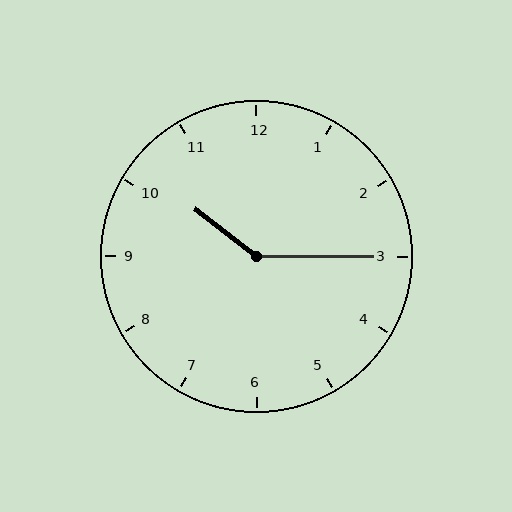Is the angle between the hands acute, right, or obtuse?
It is obtuse.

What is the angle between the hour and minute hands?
Approximately 142 degrees.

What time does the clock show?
10:15.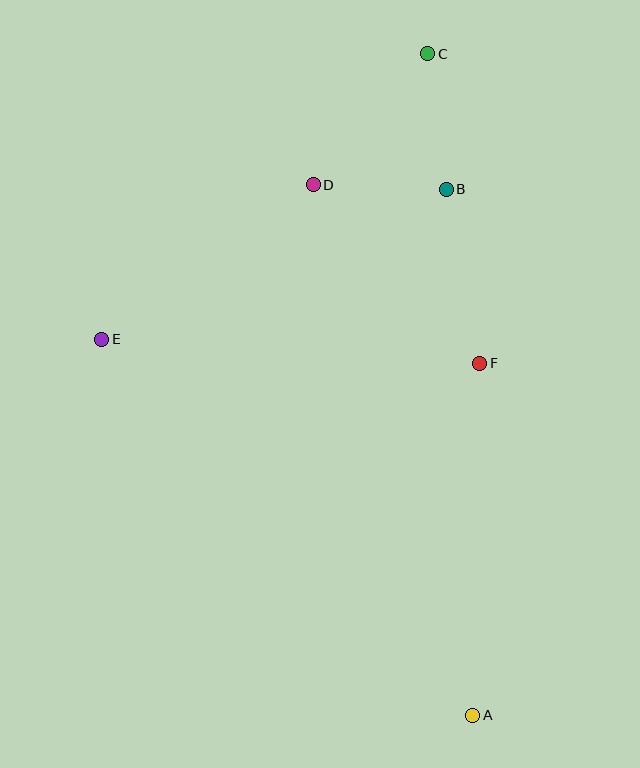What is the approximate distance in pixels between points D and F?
The distance between D and F is approximately 244 pixels.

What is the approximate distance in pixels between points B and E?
The distance between B and E is approximately 376 pixels.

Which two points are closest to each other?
Points B and D are closest to each other.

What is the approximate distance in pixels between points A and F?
The distance between A and F is approximately 352 pixels.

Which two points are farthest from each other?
Points A and C are farthest from each other.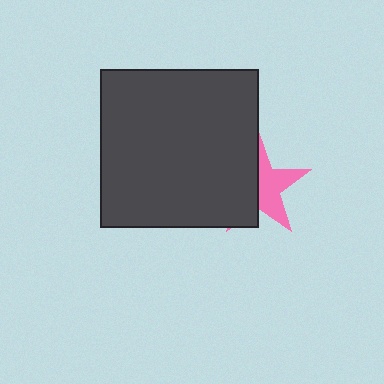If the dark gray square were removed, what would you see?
You would see the complete pink star.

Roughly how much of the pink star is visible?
About half of it is visible (roughly 49%).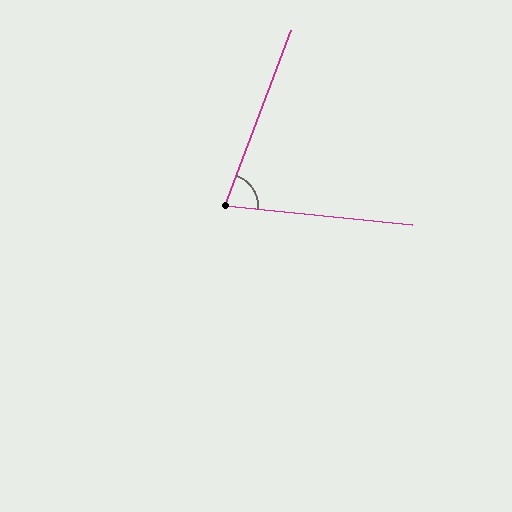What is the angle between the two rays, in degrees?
Approximately 75 degrees.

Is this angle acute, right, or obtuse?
It is acute.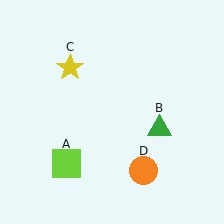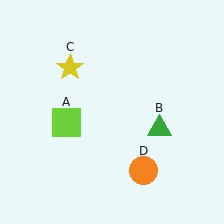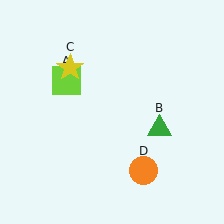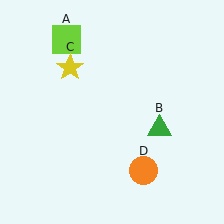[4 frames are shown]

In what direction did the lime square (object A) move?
The lime square (object A) moved up.